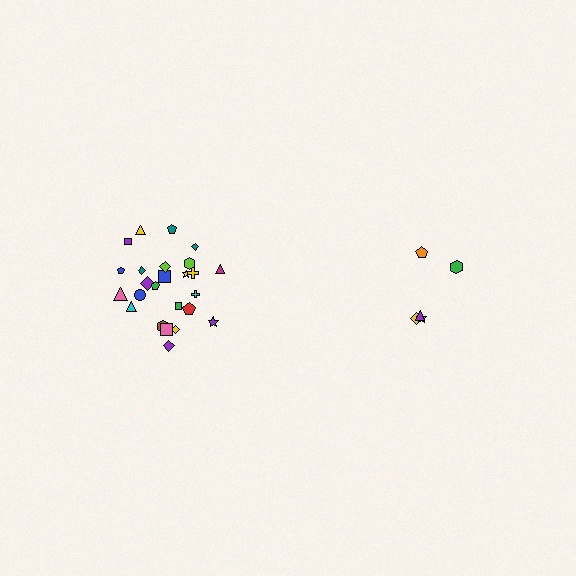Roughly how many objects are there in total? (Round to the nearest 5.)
Roughly 30 objects in total.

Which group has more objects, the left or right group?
The left group.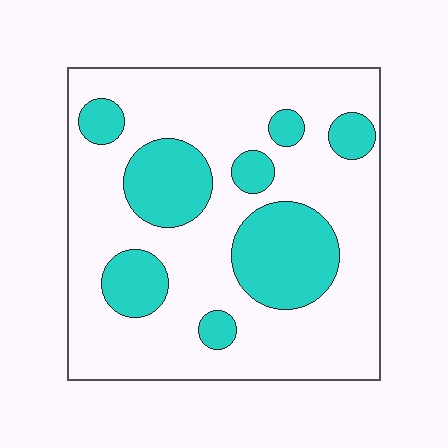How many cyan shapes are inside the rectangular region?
8.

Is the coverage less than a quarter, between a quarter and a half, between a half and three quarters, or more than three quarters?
Between a quarter and a half.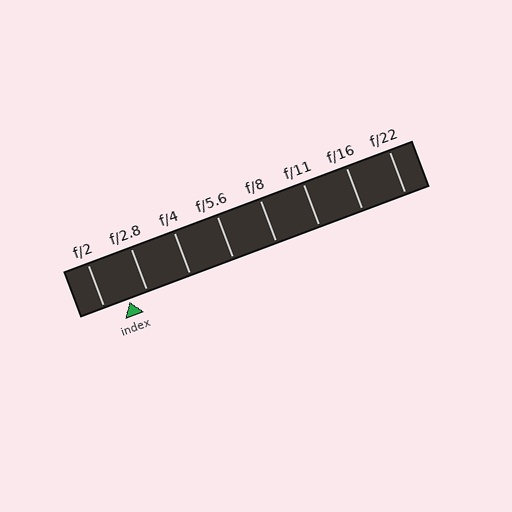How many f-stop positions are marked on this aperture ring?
There are 8 f-stop positions marked.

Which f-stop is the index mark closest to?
The index mark is closest to f/2.8.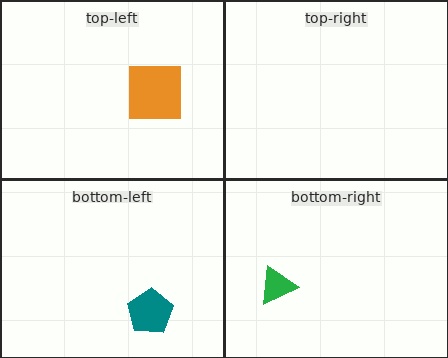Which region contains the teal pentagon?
The bottom-left region.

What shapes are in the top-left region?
The orange square.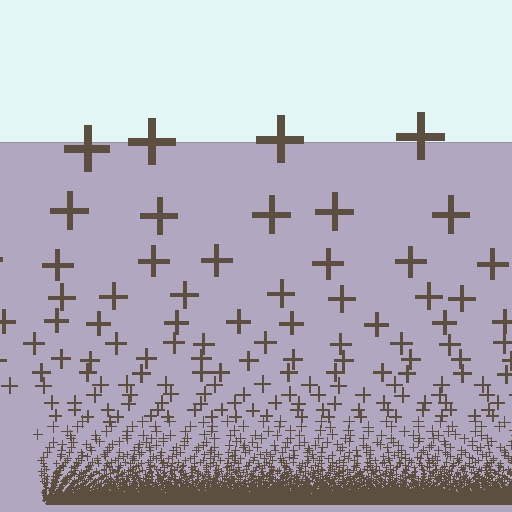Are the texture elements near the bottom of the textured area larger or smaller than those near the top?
Smaller. The gradient is inverted — elements near the bottom are smaller and denser.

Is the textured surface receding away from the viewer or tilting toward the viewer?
The surface appears to tilt toward the viewer. Texture elements get larger and sparser toward the top.